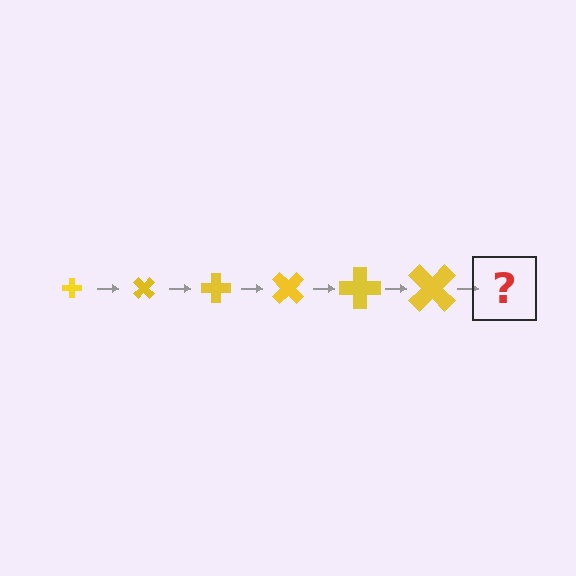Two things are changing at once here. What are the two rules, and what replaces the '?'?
The two rules are that the cross grows larger each step and it rotates 45 degrees each step. The '?' should be a cross, larger than the previous one and rotated 270 degrees from the start.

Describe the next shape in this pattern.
It should be a cross, larger than the previous one and rotated 270 degrees from the start.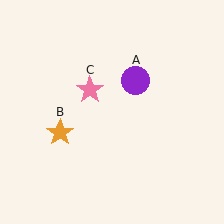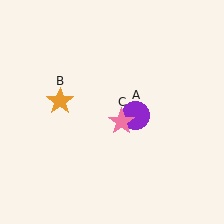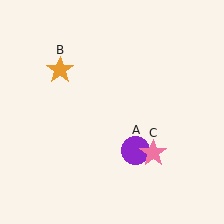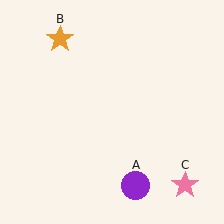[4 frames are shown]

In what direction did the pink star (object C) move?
The pink star (object C) moved down and to the right.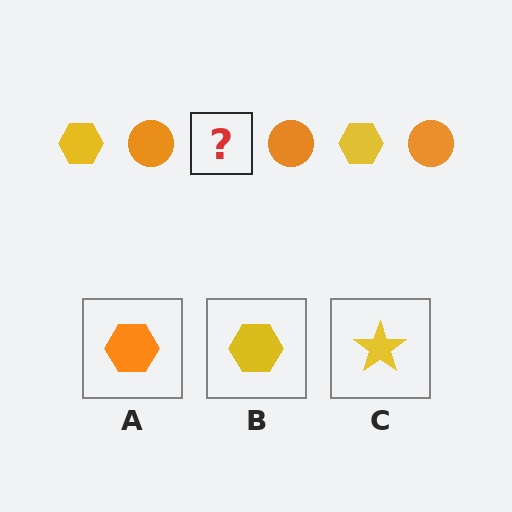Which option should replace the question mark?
Option B.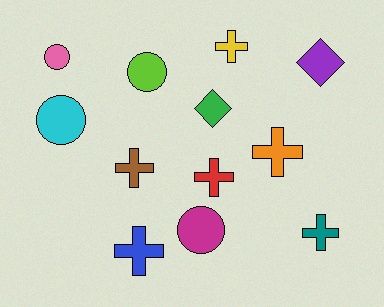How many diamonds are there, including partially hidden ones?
There are 2 diamonds.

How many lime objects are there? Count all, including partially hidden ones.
There is 1 lime object.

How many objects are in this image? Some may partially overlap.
There are 12 objects.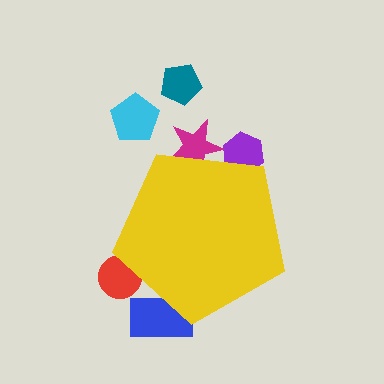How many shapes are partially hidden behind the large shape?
4 shapes are partially hidden.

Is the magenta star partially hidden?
Yes, the magenta star is partially hidden behind the yellow pentagon.